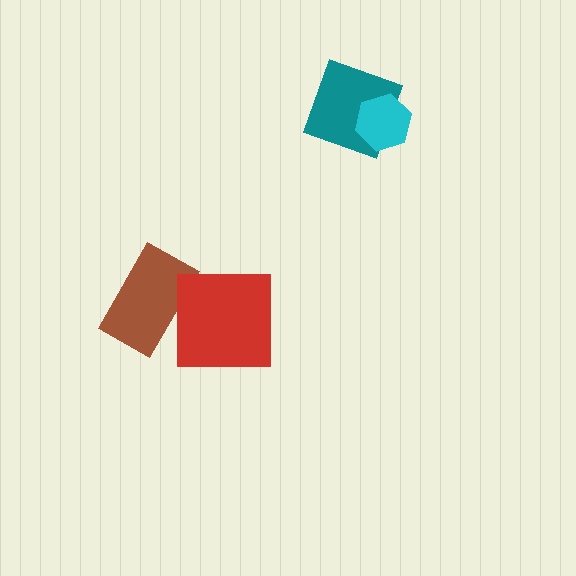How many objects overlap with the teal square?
1 object overlaps with the teal square.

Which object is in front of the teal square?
The cyan hexagon is in front of the teal square.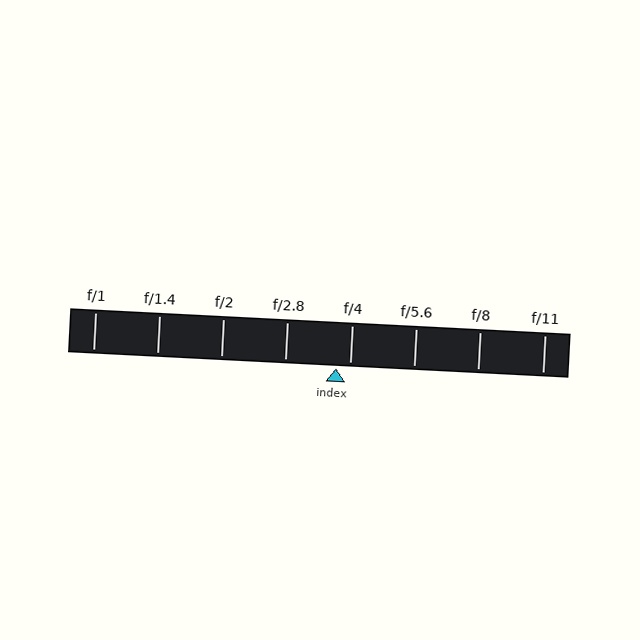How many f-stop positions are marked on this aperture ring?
There are 8 f-stop positions marked.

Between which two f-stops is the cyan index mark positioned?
The index mark is between f/2.8 and f/4.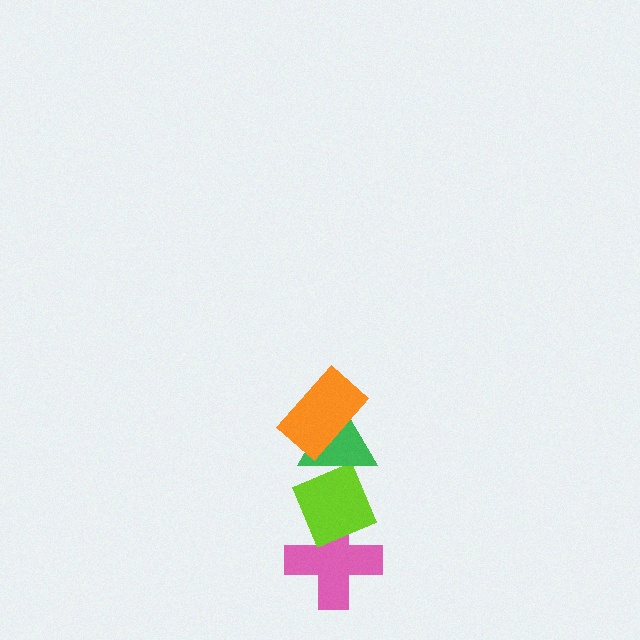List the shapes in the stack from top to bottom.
From top to bottom: the orange rectangle, the green triangle, the lime diamond, the pink cross.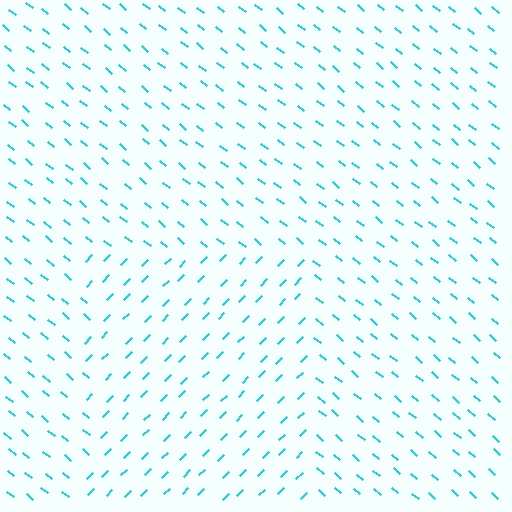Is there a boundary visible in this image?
Yes, there is a texture boundary formed by a change in line orientation.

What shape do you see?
I see a rectangle.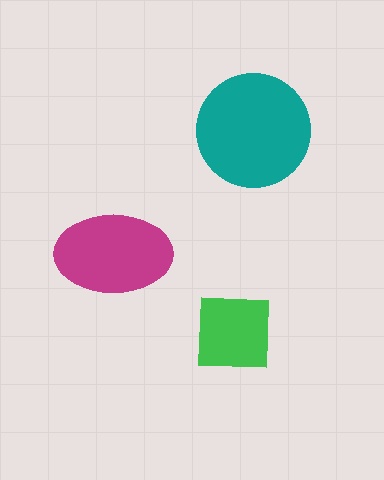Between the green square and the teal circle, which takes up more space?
The teal circle.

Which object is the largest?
The teal circle.